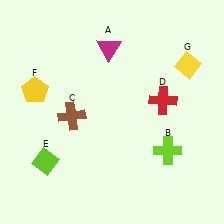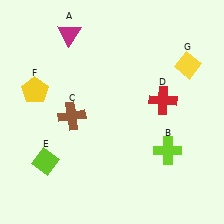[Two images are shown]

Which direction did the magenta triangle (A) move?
The magenta triangle (A) moved left.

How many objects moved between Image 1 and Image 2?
1 object moved between the two images.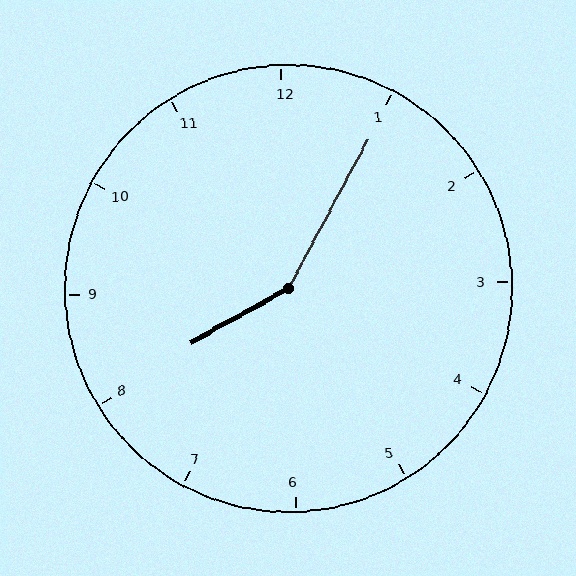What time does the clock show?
8:05.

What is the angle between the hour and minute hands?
Approximately 148 degrees.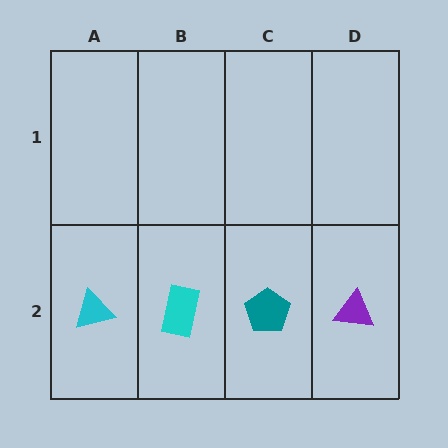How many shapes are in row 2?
4 shapes.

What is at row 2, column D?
A purple triangle.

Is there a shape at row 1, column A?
No, that cell is empty.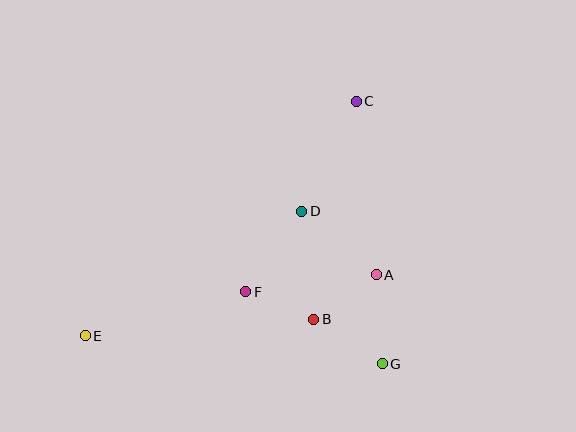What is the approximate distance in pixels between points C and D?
The distance between C and D is approximately 123 pixels.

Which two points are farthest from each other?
Points C and E are farthest from each other.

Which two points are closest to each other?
Points B and F are closest to each other.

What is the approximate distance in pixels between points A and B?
The distance between A and B is approximately 77 pixels.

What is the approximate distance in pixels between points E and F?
The distance between E and F is approximately 166 pixels.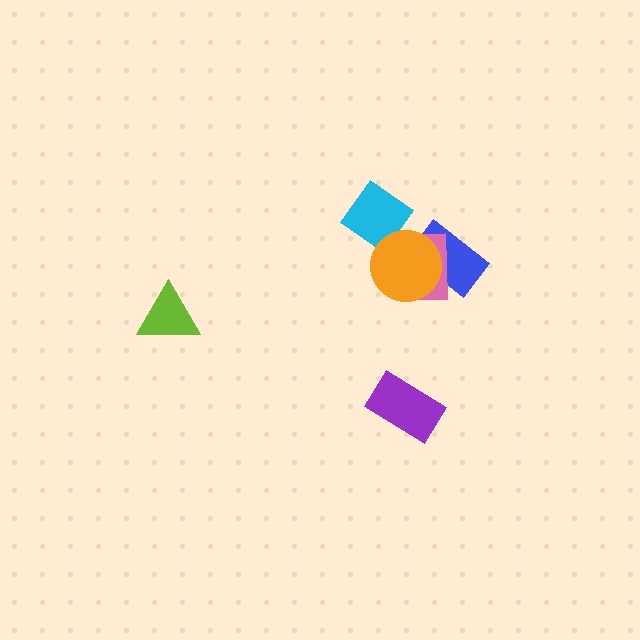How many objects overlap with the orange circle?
3 objects overlap with the orange circle.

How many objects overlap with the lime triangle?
0 objects overlap with the lime triangle.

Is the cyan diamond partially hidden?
Yes, it is partially covered by another shape.